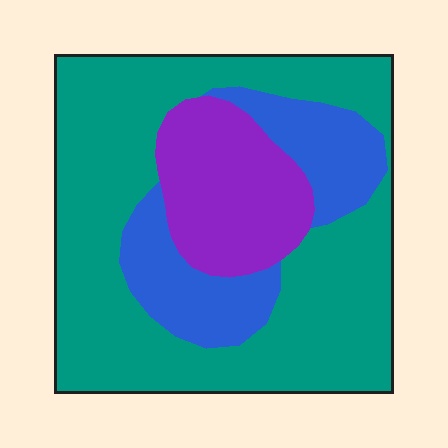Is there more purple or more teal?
Teal.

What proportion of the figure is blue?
Blue takes up about one fifth (1/5) of the figure.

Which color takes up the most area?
Teal, at roughly 60%.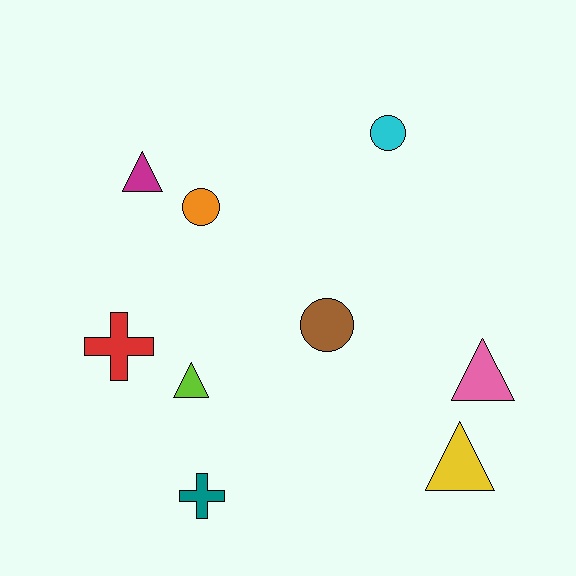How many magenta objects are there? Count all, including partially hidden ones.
There is 1 magenta object.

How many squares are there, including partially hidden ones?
There are no squares.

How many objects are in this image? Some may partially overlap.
There are 9 objects.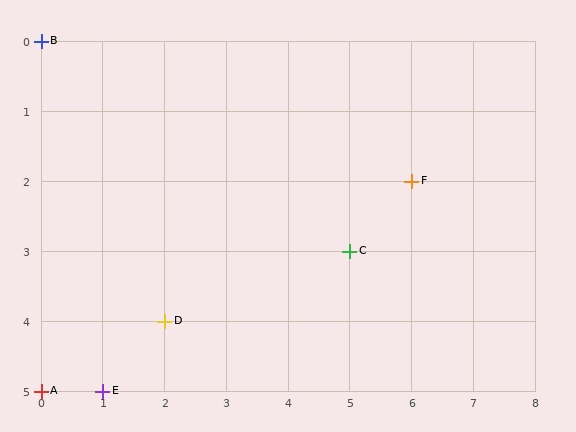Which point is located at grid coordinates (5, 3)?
Point C is at (5, 3).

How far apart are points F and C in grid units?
Points F and C are 1 column and 1 row apart (about 1.4 grid units diagonally).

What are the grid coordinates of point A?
Point A is at grid coordinates (0, 5).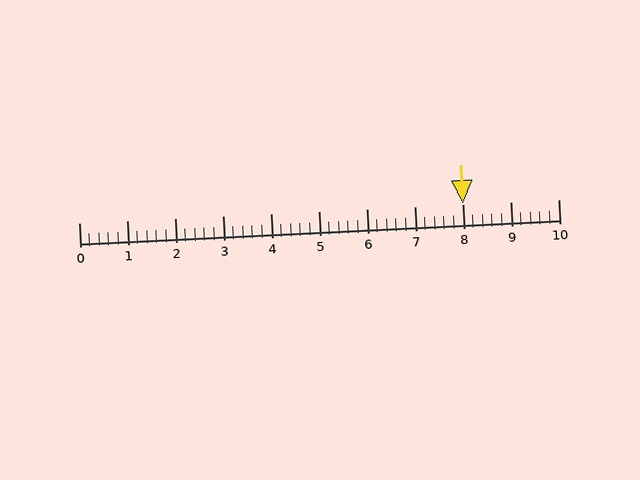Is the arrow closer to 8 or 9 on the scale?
The arrow is closer to 8.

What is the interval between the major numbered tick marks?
The major tick marks are spaced 1 units apart.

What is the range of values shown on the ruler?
The ruler shows values from 0 to 10.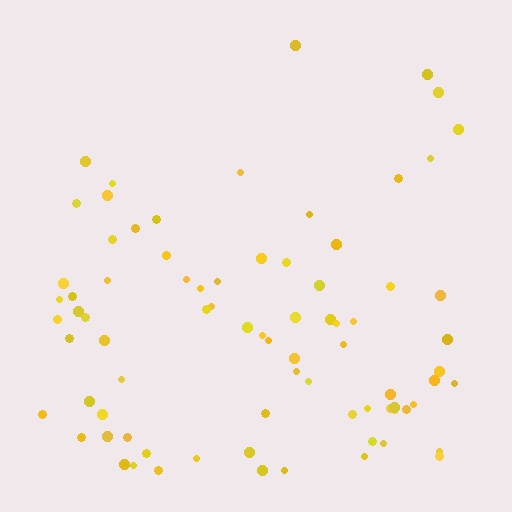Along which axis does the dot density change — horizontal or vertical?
Vertical.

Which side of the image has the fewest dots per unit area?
The top.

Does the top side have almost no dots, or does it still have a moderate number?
Still a moderate number, just noticeably fewer than the bottom.